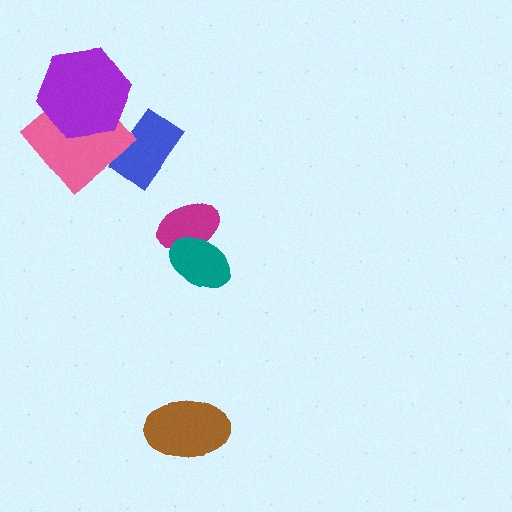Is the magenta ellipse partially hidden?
Yes, it is partially covered by another shape.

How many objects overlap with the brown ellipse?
0 objects overlap with the brown ellipse.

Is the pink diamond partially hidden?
Yes, it is partially covered by another shape.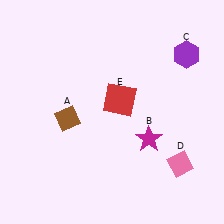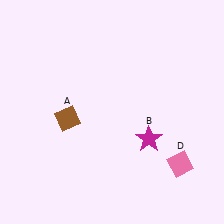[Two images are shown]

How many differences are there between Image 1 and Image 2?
There are 2 differences between the two images.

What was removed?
The purple hexagon (C), the red square (E) were removed in Image 2.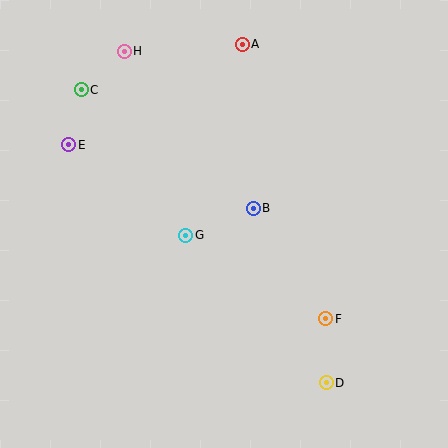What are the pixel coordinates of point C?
Point C is at (81, 90).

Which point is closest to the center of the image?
Point B at (253, 208) is closest to the center.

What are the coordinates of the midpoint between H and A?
The midpoint between H and A is at (183, 48).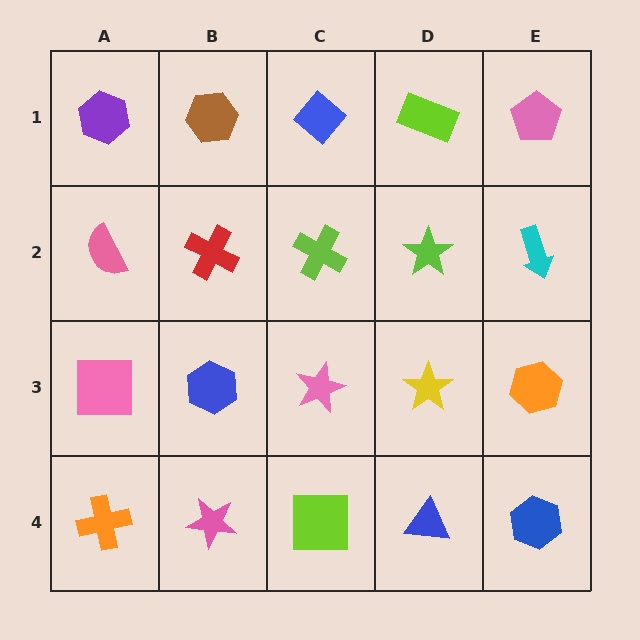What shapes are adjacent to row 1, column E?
A cyan arrow (row 2, column E), a lime rectangle (row 1, column D).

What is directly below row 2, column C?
A pink star.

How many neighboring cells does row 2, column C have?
4.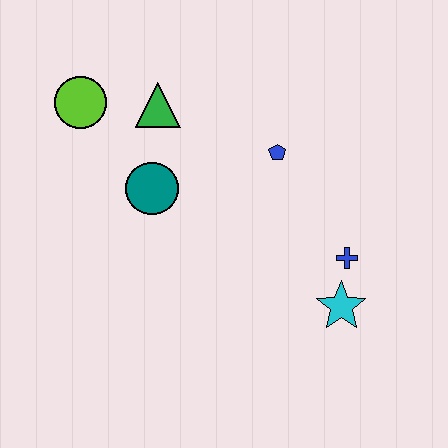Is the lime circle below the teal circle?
No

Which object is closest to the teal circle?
The green triangle is closest to the teal circle.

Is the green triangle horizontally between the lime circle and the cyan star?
Yes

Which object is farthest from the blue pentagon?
The lime circle is farthest from the blue pentagon.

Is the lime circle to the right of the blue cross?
No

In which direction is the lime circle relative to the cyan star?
The lime circle is to the left of the cyan star.